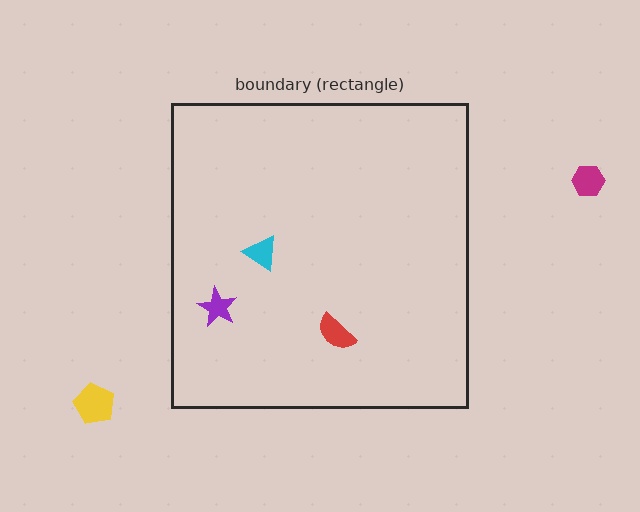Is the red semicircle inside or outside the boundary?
Inside.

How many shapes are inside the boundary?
3 inside, 2 outside.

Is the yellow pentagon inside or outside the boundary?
Outside.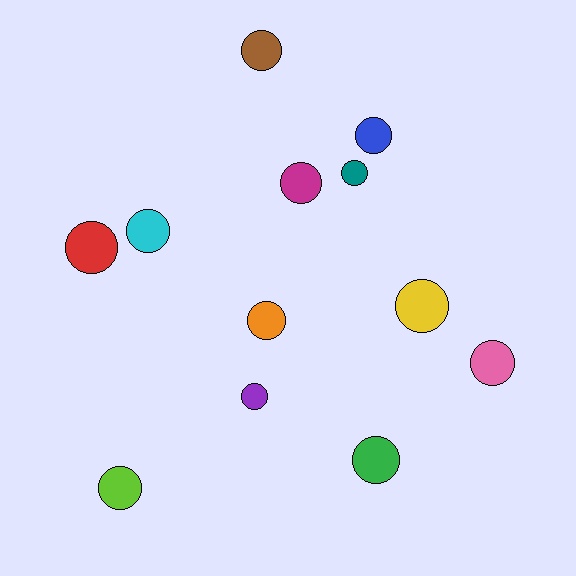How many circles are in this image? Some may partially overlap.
There are 12 circles.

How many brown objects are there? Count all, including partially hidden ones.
There is 1 brown object.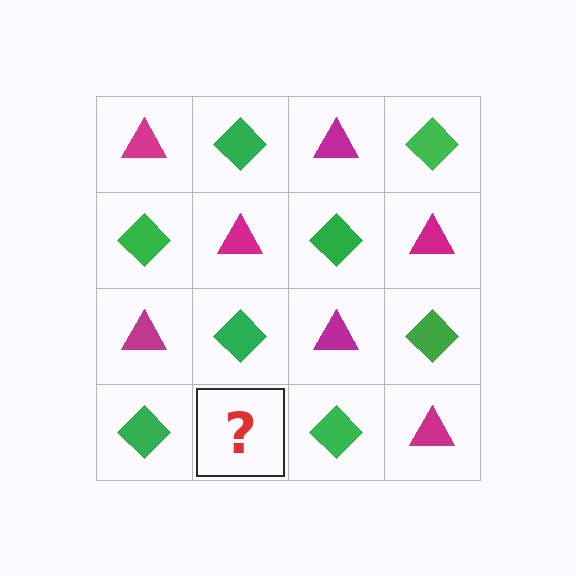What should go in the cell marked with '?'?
The missing cell should contain a magenta triangle.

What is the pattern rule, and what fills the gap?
The rule is that it alternates magenta triangle and green diamond in a checkerboard pattern. The gap should be filled with a magenta triangle.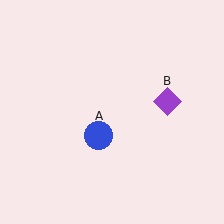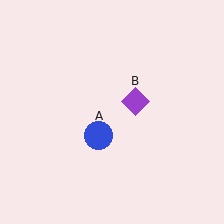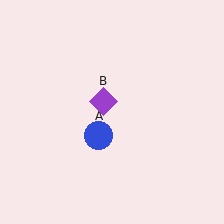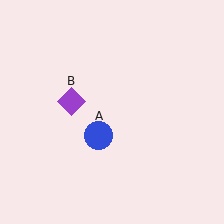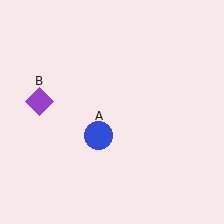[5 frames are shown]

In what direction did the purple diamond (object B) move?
The purple diamond (object B) moved left.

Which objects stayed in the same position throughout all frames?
Blue circle (object A) remained stationary.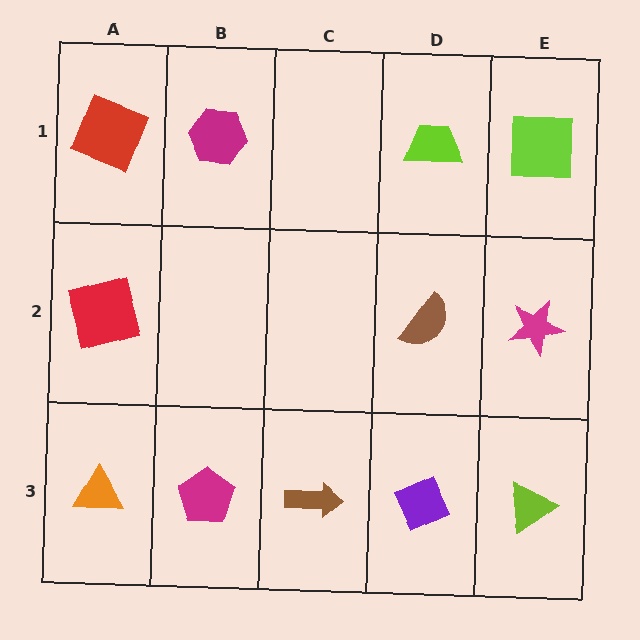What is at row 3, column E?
A lime triangle.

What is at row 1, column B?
A magenta hexagon.